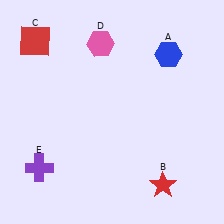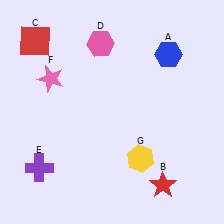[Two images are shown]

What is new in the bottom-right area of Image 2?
A yellow hexagon (G) was added in the bottom-right area of Image 2.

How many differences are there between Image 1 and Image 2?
There are 2 differences between the two images.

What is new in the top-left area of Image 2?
A pink star (F) was added in the top-left area of Image 2.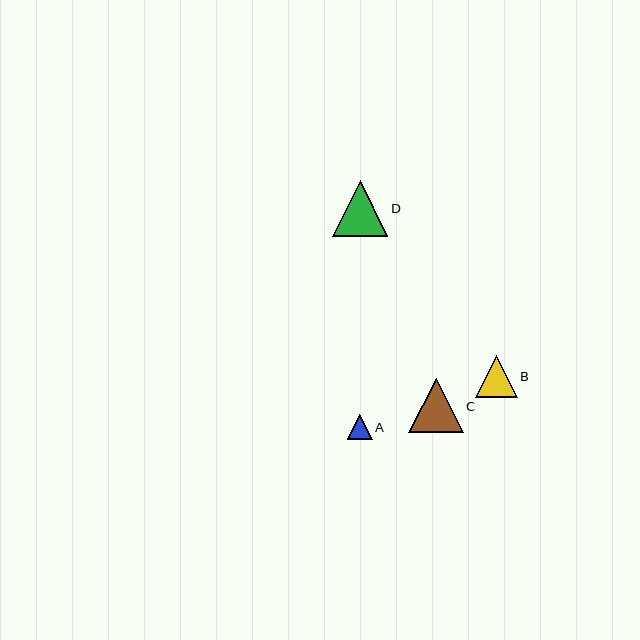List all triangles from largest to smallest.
From largest to smallest: D, C, B, A.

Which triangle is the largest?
Triangle D is the largest with a size of approximately 55 pixels.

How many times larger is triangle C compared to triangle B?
Triangle C is approximately 1.3 times the size of triangle B.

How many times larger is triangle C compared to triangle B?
Triangle C is approximately 1.3 times the size of triangle B.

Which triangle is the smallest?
Triangle A is the smallest with a size of approximately 25 pixels.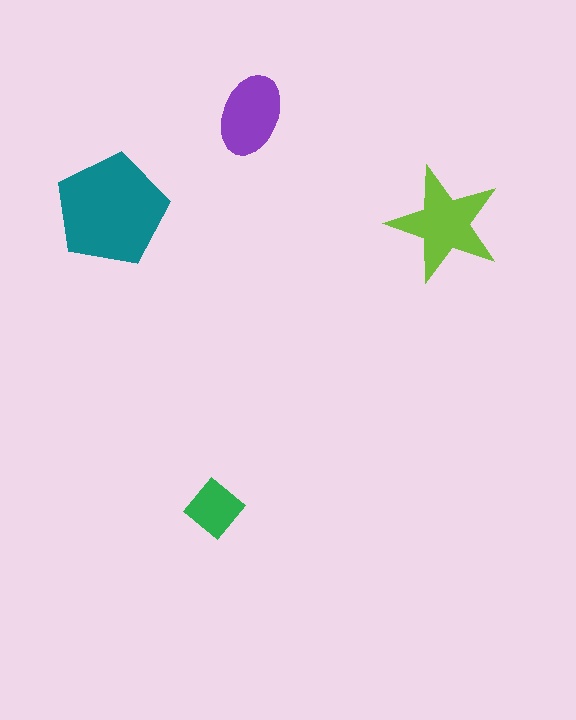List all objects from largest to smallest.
The teal pentagon, the lime star, the purple ellipse, the green diamond.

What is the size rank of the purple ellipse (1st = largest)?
3rd.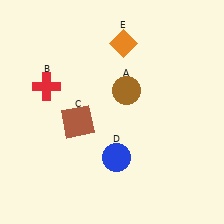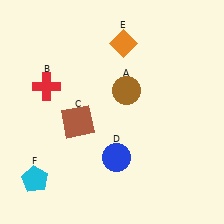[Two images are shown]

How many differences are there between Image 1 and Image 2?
There is 1 difference between the two images.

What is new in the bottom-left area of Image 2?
A cyan pentagon (F) was added in the bottom-left area of Image 2.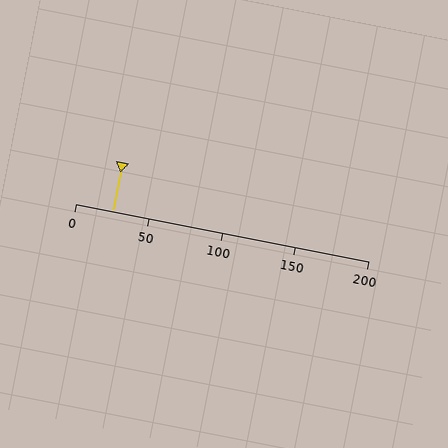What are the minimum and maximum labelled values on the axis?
The axis runs from 0 to 200.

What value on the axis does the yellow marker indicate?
The marker indicates approximately 25.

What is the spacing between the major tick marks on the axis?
The major ticks are spaced 50 apart.